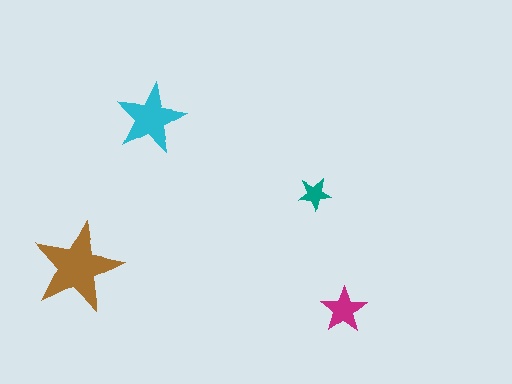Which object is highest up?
The cyan star is topmost.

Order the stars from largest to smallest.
the brown one, the cyan one, the magenta one, the teal one.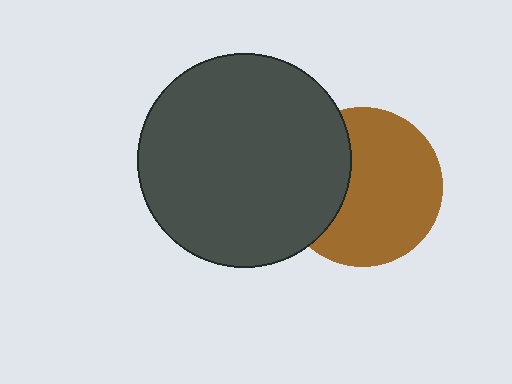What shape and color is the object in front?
The object in front is a dark gray circle.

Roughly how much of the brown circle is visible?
Most of it is visible (roughly 68%).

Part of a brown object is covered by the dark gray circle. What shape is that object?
It is a circle.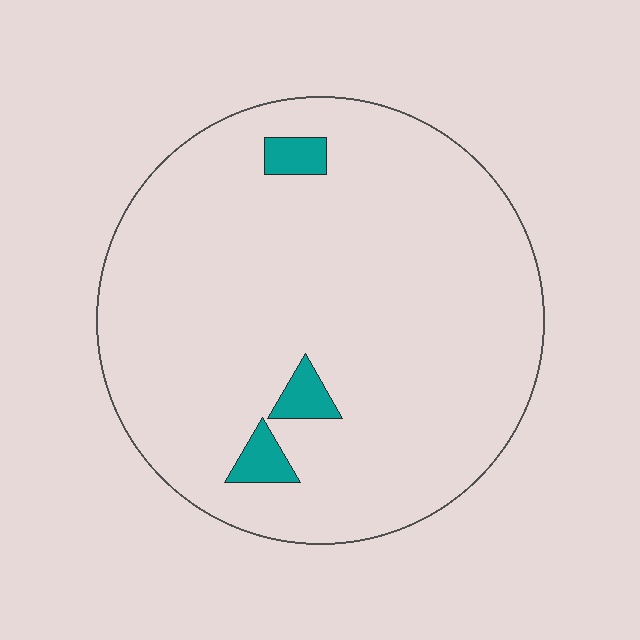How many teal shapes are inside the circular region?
3.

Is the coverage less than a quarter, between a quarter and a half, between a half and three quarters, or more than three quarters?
Less than a quarter.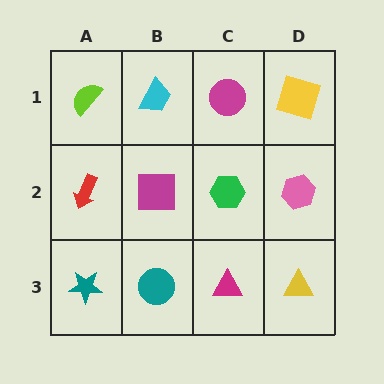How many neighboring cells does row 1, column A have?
2.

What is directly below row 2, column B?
A teal circle.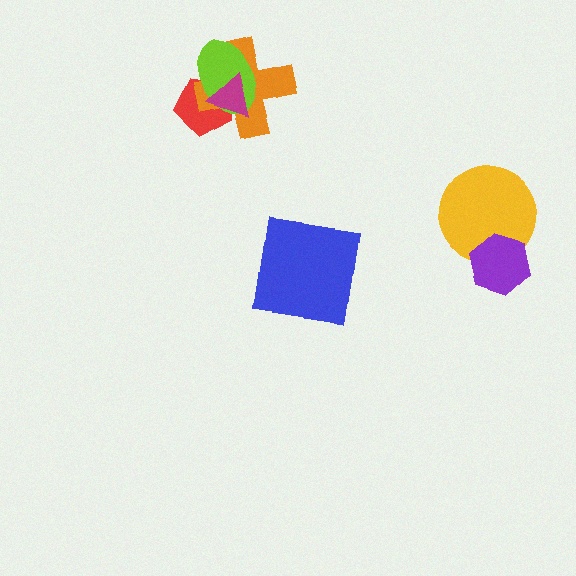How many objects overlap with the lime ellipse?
3 objects overlap with the lime ellipse.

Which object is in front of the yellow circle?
The purple hexagon is in front of the yellow circle.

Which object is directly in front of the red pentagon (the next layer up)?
The orange cross is directly in front of the red pentagon.